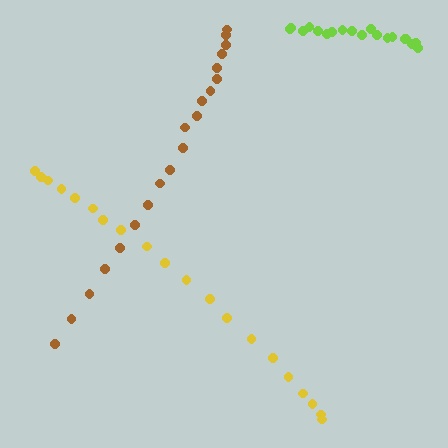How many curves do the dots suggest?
There are 3 distinct paths.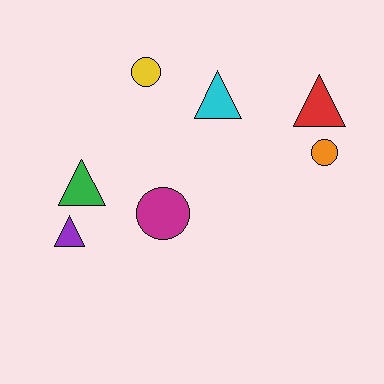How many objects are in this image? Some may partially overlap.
There are 7 objects.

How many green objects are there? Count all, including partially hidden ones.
There is 1 green object.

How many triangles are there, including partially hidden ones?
There are 4 triangles.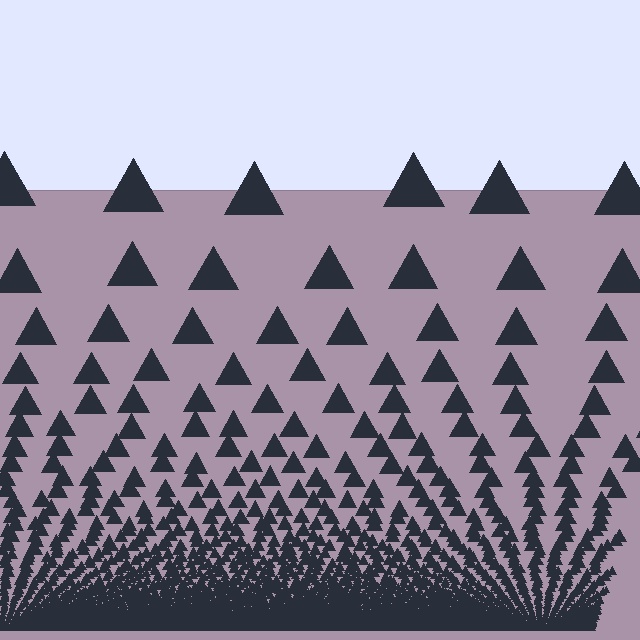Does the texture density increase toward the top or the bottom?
Density increases toward the bottom.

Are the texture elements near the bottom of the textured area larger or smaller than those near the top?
Smaller. The gradient is inverted — elements near the bottom are smaller and denser.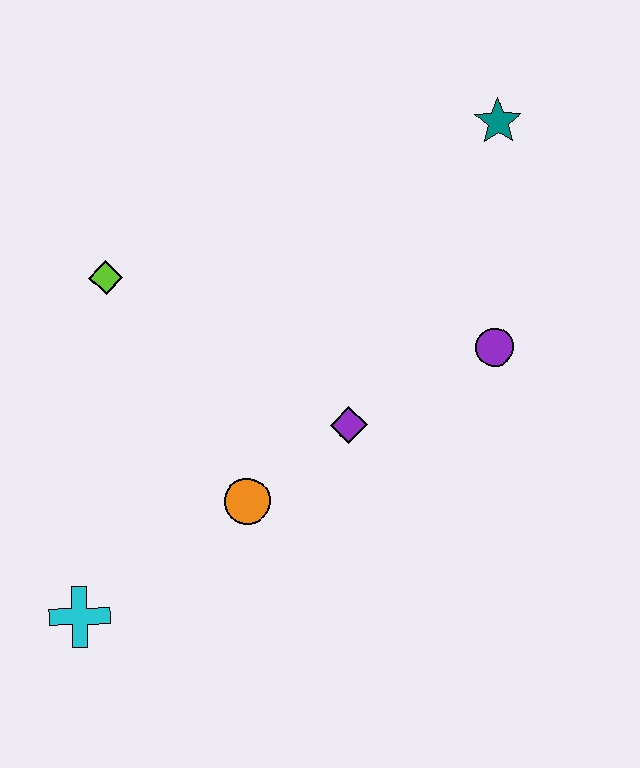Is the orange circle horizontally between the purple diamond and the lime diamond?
Yes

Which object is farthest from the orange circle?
The teal star is farthest from the orange circle.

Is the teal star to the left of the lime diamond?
No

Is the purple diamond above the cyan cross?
Yes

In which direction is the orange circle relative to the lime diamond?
The orange circle is below the lime diamond.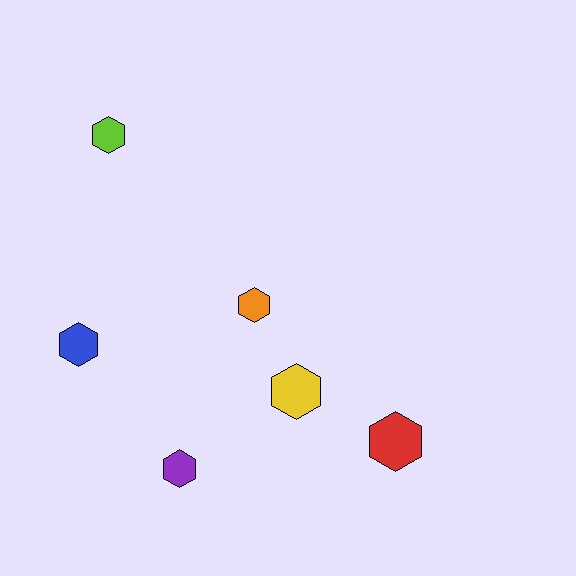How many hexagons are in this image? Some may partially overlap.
There are 6 hexagons.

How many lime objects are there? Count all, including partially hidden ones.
There is 1 lime object.